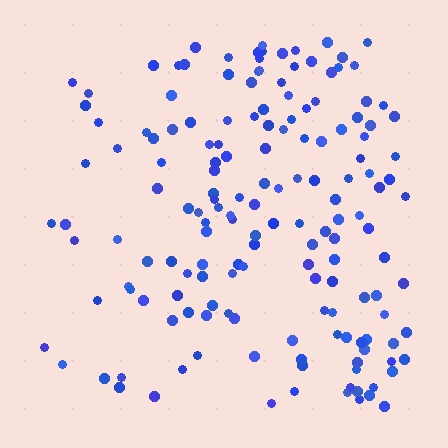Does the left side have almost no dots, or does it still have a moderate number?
Still a moderate number, just noticeably fewer than the right.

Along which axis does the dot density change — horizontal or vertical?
Horizontal.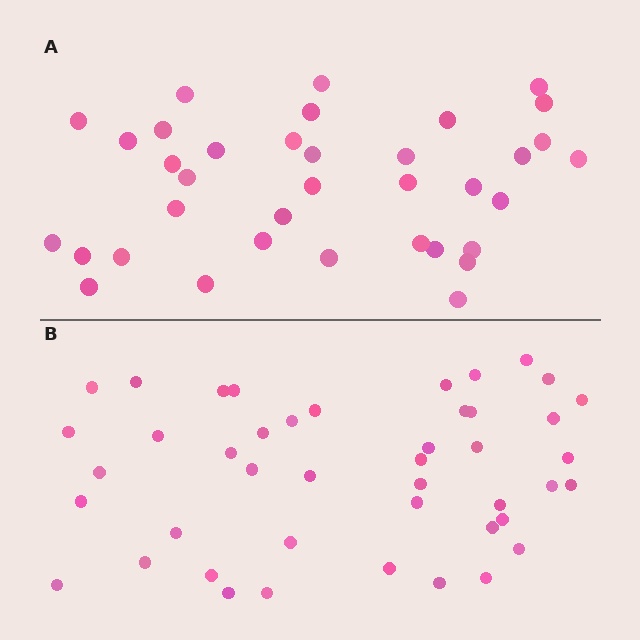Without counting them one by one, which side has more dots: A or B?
Region B (the bottom region) has more dots.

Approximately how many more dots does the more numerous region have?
Region B has roughly 8 or so more dots than region A.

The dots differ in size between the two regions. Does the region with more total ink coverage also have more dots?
No. Region A has more total ink coverage because its dots are larger, but region B actually contains more individual dots. Total area can be misleading — the number of items is what matters here.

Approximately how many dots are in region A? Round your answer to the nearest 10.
About 40 dots. (The exact count is 36, which rounds to 40.)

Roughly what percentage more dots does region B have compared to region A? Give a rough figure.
About 20% more.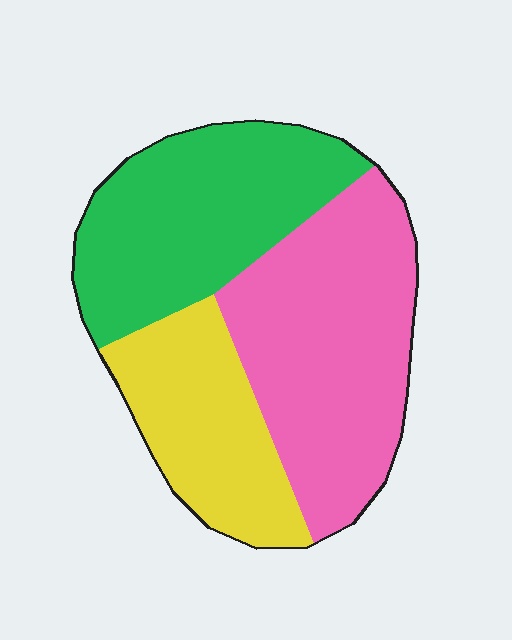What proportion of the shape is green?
Green covers roughly 35% of the shape.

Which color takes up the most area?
Pink, at roughly 40%.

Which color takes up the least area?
Yellow, at roughly 25%.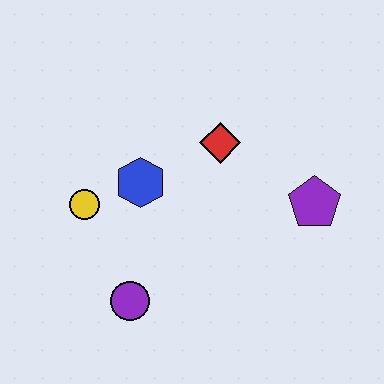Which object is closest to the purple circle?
The yellow circle is closest to the purple circle.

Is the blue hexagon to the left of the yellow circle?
No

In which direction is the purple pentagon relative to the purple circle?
The purple pentagon is to the right of the purple circle.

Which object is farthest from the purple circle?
The purple pentagon is farthest from the purple circle.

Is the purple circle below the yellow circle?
Yes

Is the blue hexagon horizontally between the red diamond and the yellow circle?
Yes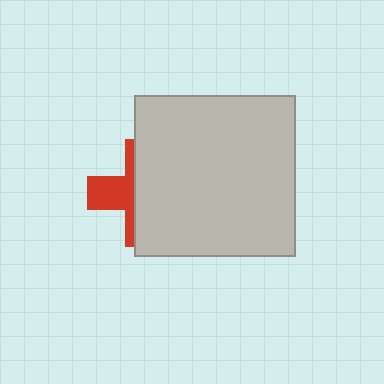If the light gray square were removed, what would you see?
You would see the complete red cross.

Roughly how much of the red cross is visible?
A small part of it is visible (roughly 36%).